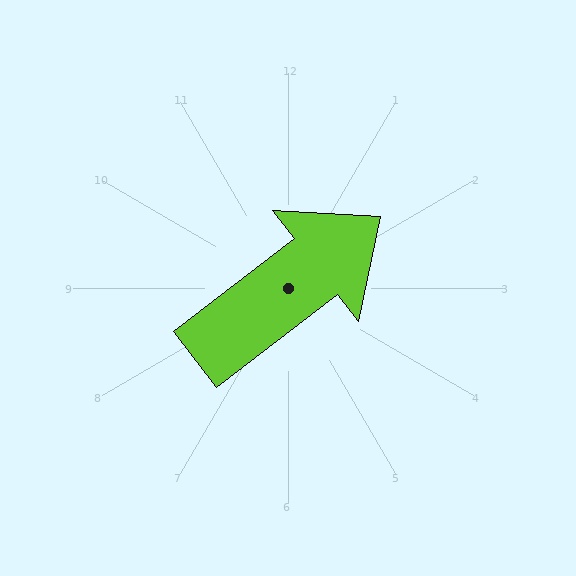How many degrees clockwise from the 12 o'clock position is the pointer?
Approximately 52 degrees.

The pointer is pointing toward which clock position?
Roughly 2 o'clock.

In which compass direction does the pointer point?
Northeast.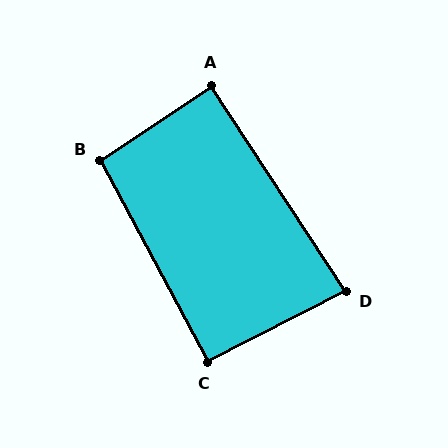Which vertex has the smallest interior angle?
D, at approximately 84 degrees.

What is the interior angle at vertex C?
Approximately 91 degrees (approximately right).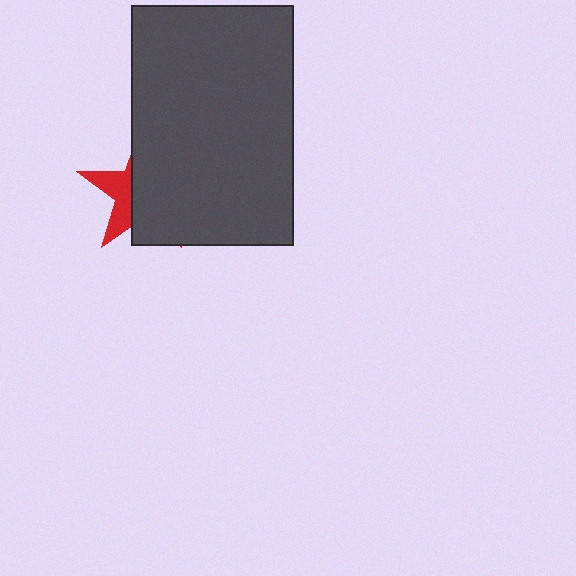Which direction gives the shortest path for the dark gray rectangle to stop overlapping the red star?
Moving right gives the shortest separation.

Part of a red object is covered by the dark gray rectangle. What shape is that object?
It is a star.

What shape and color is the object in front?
The object in front is a dark gray rectangle.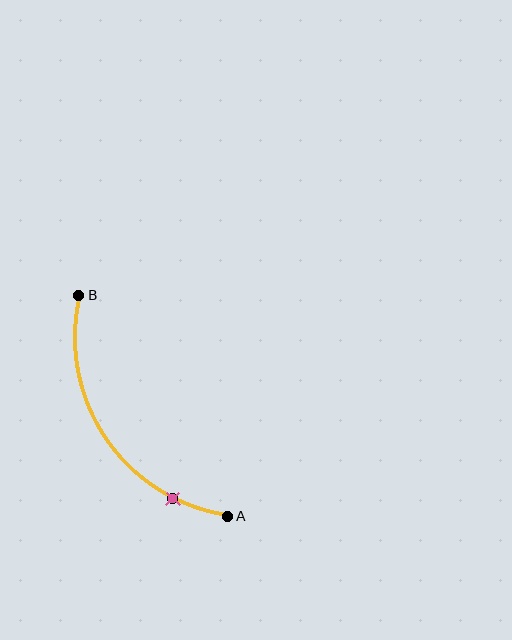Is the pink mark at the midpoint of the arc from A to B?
No. The pink mark lies on the arc but is closer to endpoint A. The arc midpoint would be at the point on the curve equidistant along the arc from both A and B.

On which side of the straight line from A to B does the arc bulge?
The arc bulges below and to the left of the straight line connecting A and B.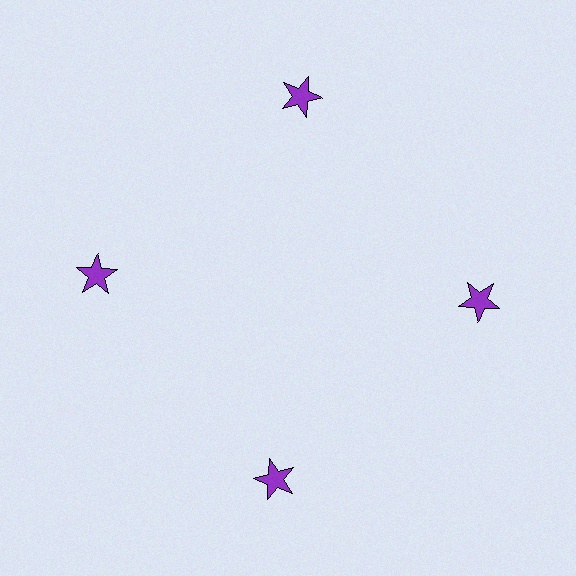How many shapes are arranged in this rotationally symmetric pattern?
There are 4 shapes, arranged in 4 groups of 1.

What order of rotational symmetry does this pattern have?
This pattern has 4-fold rotational symmetry.